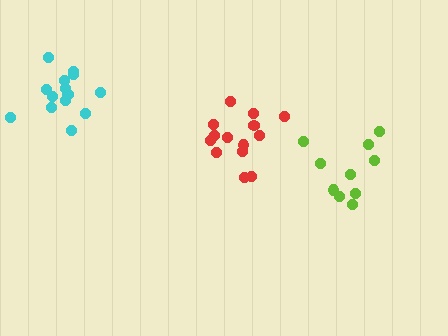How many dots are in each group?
Group 1: 14 dots, Group 2: 10 dots, Group 3: 14 dots (38 total).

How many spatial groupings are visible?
There are 3 spatial groupings.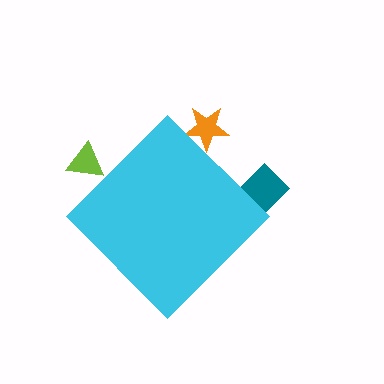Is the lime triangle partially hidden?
Yes, the lime triangle is partially hidden behind the cyan diamond.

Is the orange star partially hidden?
Yes, the orange star is partially hidden behind the cyan diamond.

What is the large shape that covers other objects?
A cyan diamond.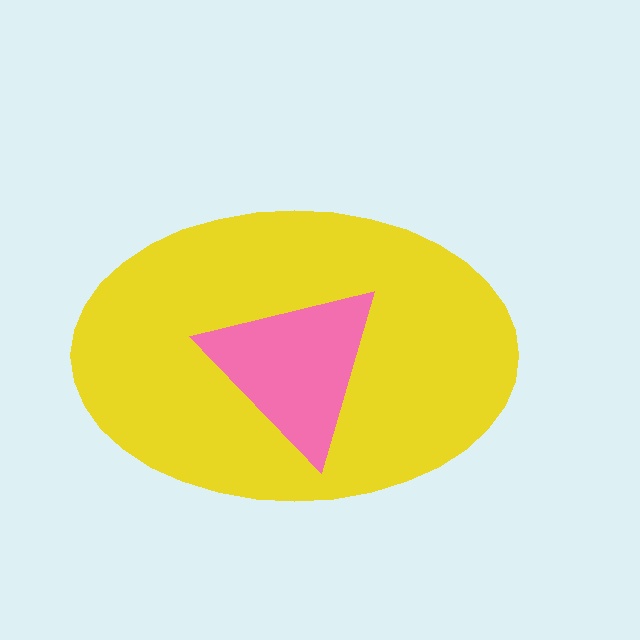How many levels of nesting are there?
2.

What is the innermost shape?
The pink triangle.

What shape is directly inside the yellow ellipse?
The pink triangle.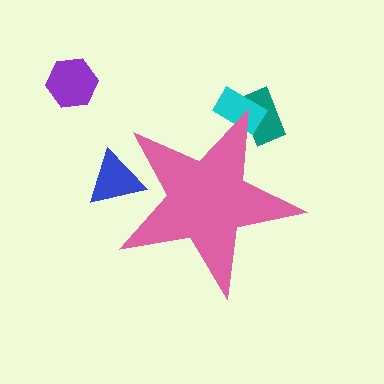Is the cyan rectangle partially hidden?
Yes, the cyan rectangle is partially hidden behind the pink star.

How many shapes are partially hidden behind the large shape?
3 shapes are partially hidden.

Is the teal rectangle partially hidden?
Yes, the teal rectangle is partially hidden behind the pink star.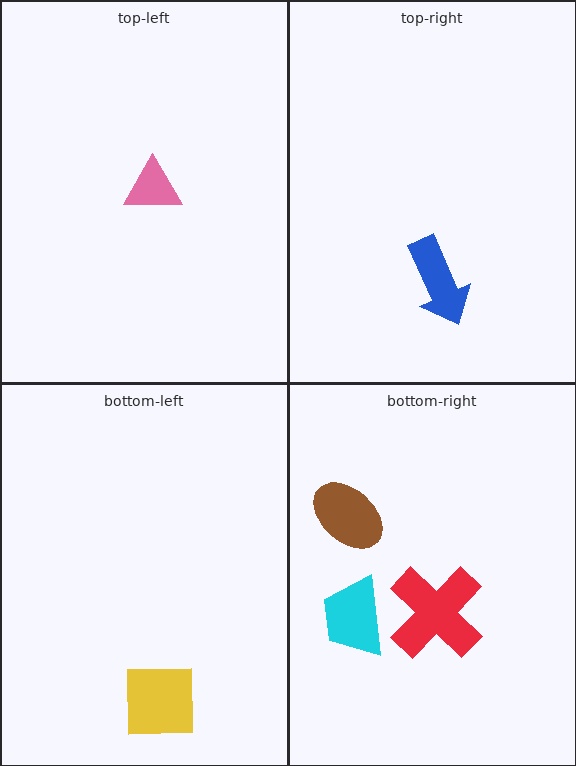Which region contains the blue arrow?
The top-right region.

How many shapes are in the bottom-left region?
1.